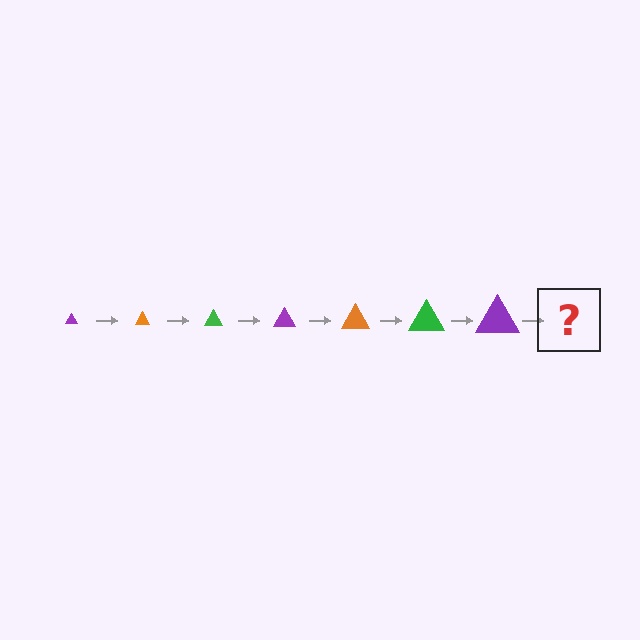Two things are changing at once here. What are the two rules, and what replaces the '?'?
The two rules are that the triangle grows larger each step and the color cycles through purple, orange, and green. The '?' should be an orange triangle, larger than the previous one.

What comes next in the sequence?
The next element should be an orange triangle, larger than the previous one.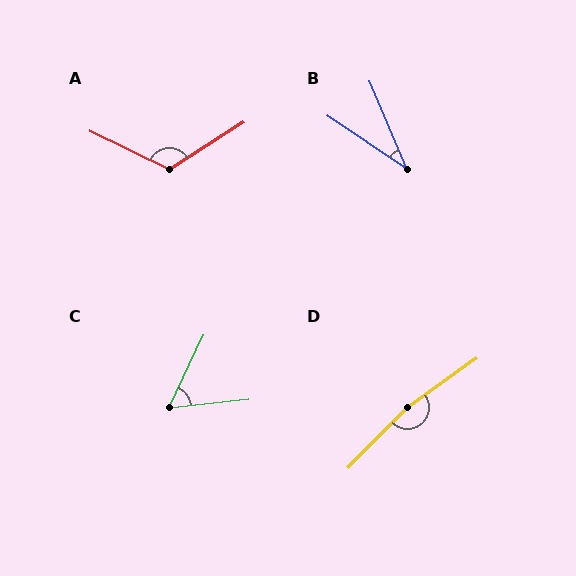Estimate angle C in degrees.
Approximately 59 degrees.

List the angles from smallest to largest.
B (33°), C (59°), A (122°), D (170°).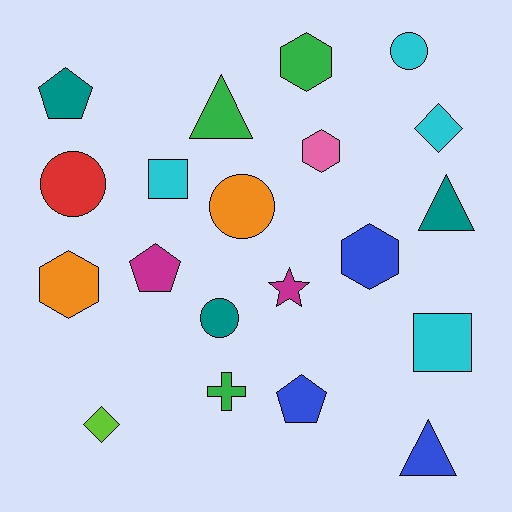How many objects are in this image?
There are 20 objects.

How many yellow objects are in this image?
There are no yellow objects.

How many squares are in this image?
There are 2 squares.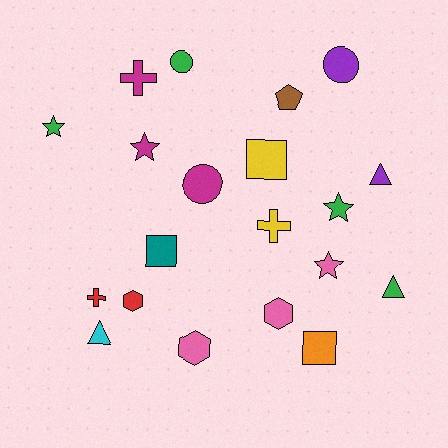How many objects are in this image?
There are 20 objects.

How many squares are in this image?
There are 3 squares.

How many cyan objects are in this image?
There is 1 cyan object.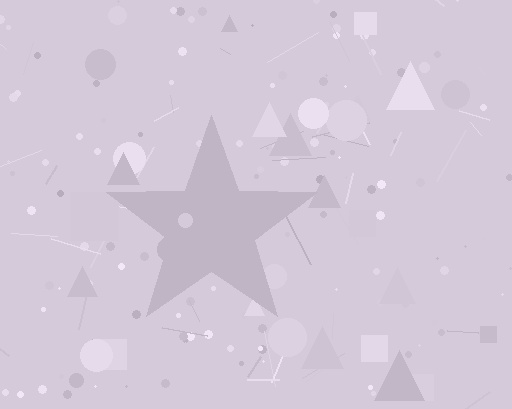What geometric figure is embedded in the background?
A star is embedded in the background.